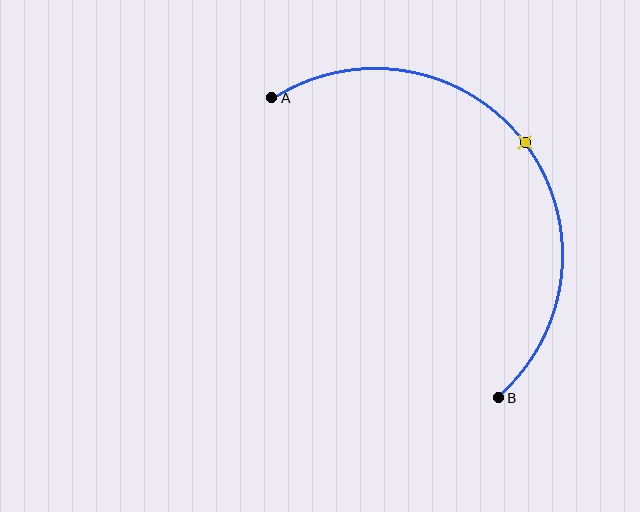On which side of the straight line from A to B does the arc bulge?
The arc bulges above and to the right of the straight line connecting A and B.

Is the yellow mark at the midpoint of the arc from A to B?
Yes. The yellow mark lies on the arc at equal arc-length from both A and B — it is the arc midpoint.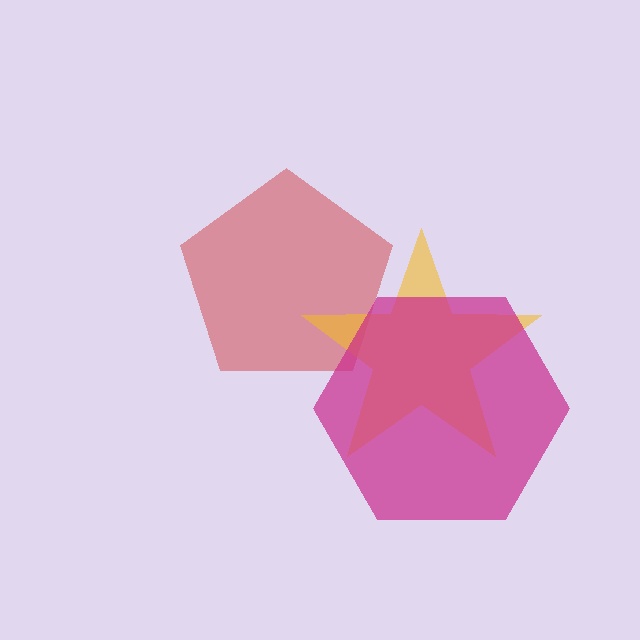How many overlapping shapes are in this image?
There are 3 overlapping shapes in the image.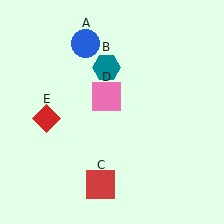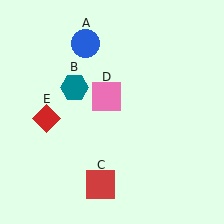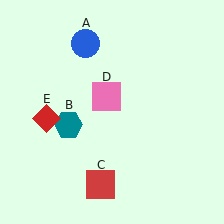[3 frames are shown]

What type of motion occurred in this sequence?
The teal hexagon (object B) rotated counterclockwise around the center of the scene.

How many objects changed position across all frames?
1 object changed position: teal hexagon (object B).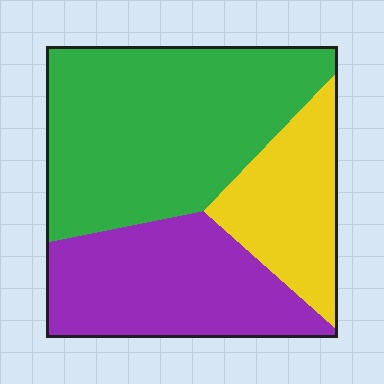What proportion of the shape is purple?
Purple takes up between a sixth and a third of the shape.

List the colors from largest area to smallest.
From largest to smallest: green, purple, yellow.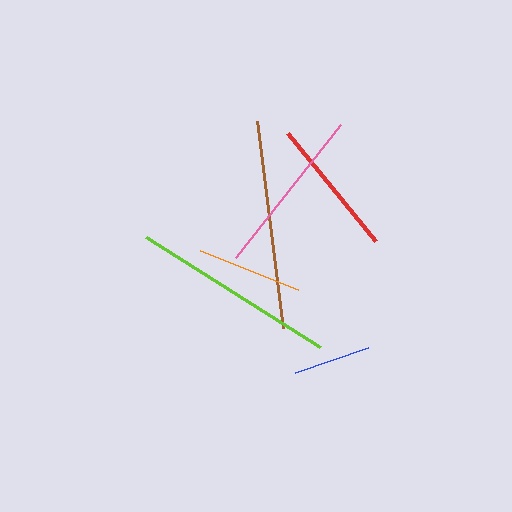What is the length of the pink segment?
The pink segment is approximately 169 pixels long.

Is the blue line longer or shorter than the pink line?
The pink line is longer than the blue line.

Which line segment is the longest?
The brown line is the longest at approximately 209 pixels.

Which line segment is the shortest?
The blue line is the shortest at approximately 77 pixels.